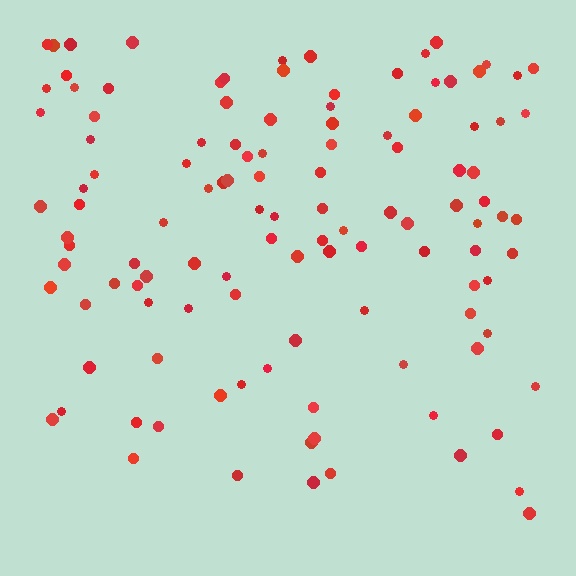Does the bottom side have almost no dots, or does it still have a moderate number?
Still a moderate number, just noticeably fewer than the top.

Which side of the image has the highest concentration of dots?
The top.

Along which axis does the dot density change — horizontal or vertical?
Vertical.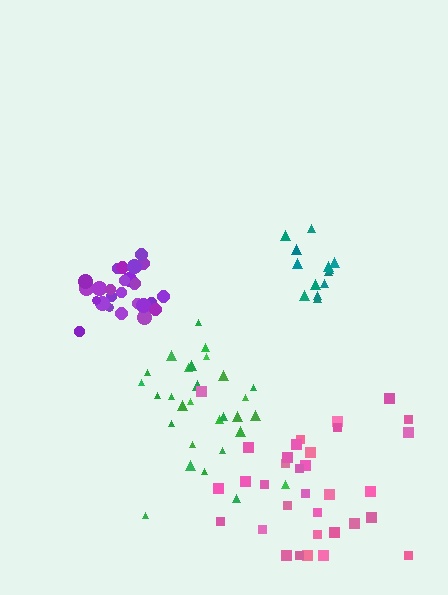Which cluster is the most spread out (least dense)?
Pink.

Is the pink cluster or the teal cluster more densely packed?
Teal.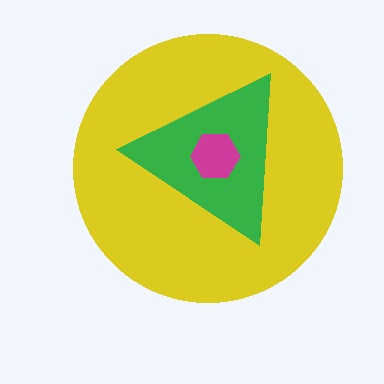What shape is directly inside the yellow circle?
The green triangle.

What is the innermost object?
The magenta hexagon.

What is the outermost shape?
The yellow circle.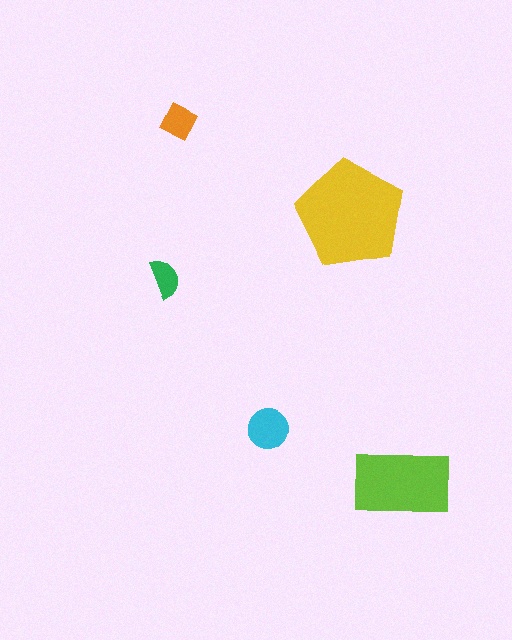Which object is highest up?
The orange diamond is topmost.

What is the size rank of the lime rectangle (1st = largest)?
2nd.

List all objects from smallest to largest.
The green semicircle, the orange diamond, the cyan circle, the lime rectangle, the yellow pentagon.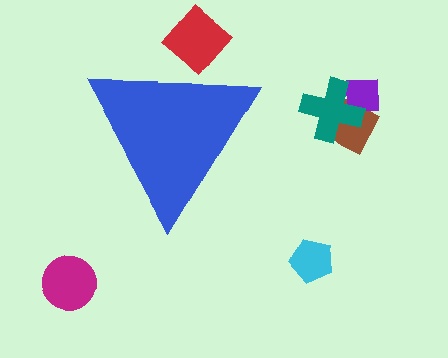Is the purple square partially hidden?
No, the purple square is fully visible.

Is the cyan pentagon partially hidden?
No, the cyan pentagon is fully visible.